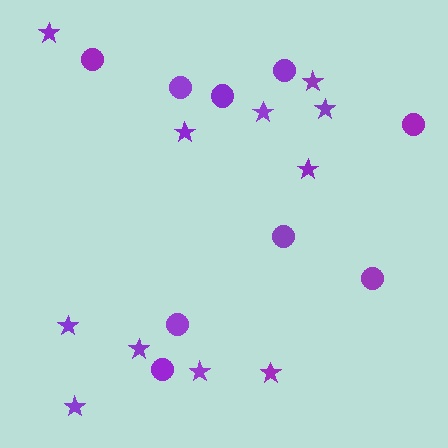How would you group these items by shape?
There are 2 groups: one group of stars (11) and one group of circles (9).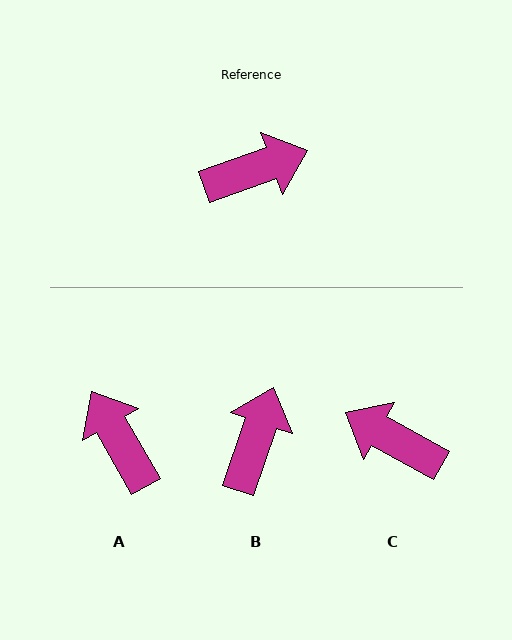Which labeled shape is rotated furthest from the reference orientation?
C, about 132 degrees away.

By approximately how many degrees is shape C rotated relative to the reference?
Approximately 132 degrees counter-clockwise.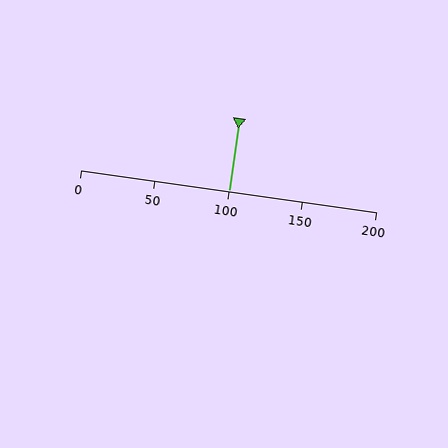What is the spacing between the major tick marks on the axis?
The major ticks are spaced 50 apart.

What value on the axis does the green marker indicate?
The marker indicates approximately 100.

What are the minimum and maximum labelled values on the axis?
The axis runs from 0 to 200.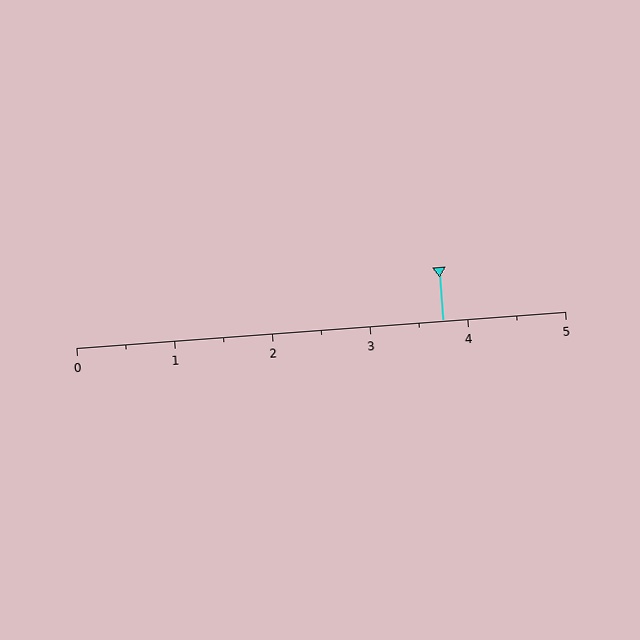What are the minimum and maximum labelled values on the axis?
The axis runs from 0 to 5.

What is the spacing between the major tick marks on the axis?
The major ticks are spaced 1 apart.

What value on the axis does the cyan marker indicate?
The marker indicates approximately 3.8.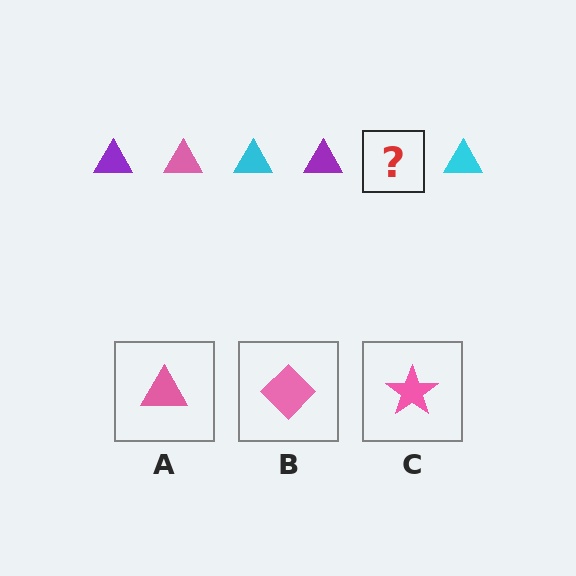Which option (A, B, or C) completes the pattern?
A.